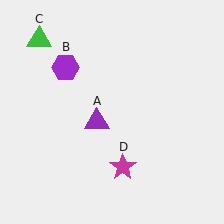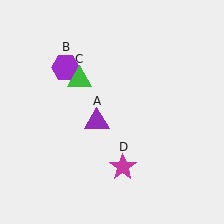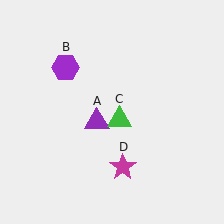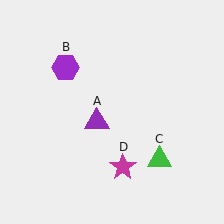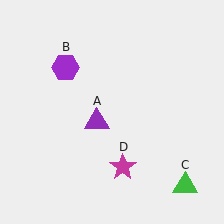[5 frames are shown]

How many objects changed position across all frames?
1 object changed position: green triangle (object C).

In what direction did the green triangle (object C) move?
The green triangle (object C) moved down and to the right.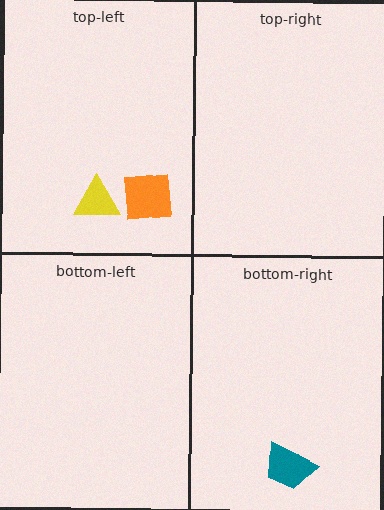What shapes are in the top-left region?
The yellow triangle, the orange square.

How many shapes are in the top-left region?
2.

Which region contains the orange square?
The top-left region.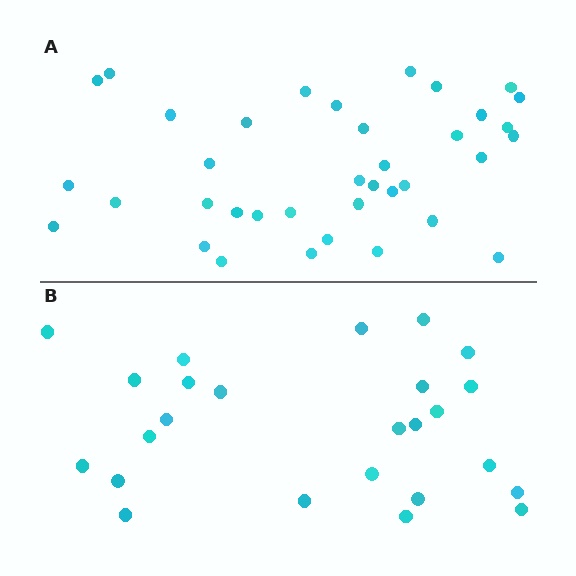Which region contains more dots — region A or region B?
Region A (the top region) has more dots.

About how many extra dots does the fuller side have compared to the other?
Region A has roughly 12 or so more dots than region B.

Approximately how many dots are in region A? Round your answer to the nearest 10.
About 40 dots. (The exact count is 37, which rounds to 40.)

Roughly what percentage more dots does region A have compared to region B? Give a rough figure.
About 50% more.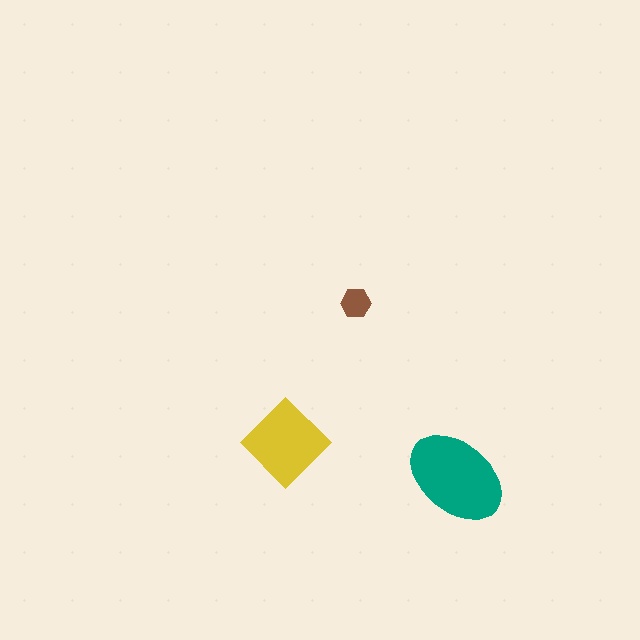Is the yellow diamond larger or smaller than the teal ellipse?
Smaller.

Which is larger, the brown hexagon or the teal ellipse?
The teal ellipse.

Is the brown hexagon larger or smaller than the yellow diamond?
Smaller.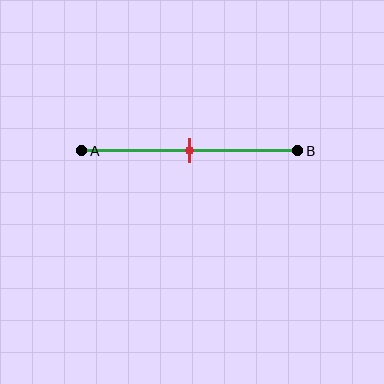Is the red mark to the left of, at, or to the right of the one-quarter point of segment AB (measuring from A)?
The red mark is to the right of the one-quarter point of segment AB.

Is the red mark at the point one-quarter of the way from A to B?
No, the mark is at about 50% from A, not at the 25% one-quarter point.